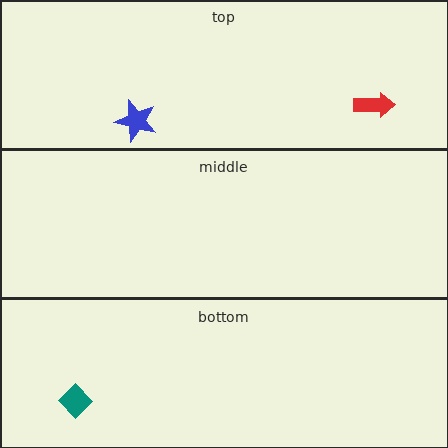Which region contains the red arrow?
The top region.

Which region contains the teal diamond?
The bottom region.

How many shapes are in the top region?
2.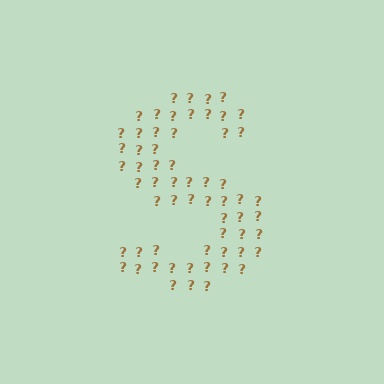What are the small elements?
The small elements are question marks.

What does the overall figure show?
The overall figure shows the letter S.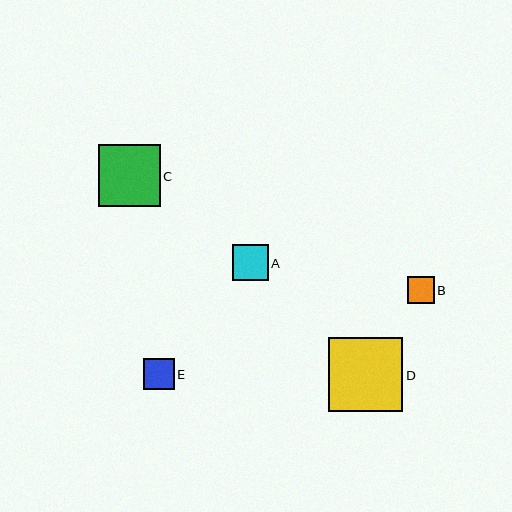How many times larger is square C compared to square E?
Square C is approximately 2.0 times the size of square E.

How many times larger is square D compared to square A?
Square D is approximately 2.1 times the size of square A.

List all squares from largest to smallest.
From largest to smallest: D, C, A, E, B.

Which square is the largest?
Square D is the largest with a size of approximately 74 pixels.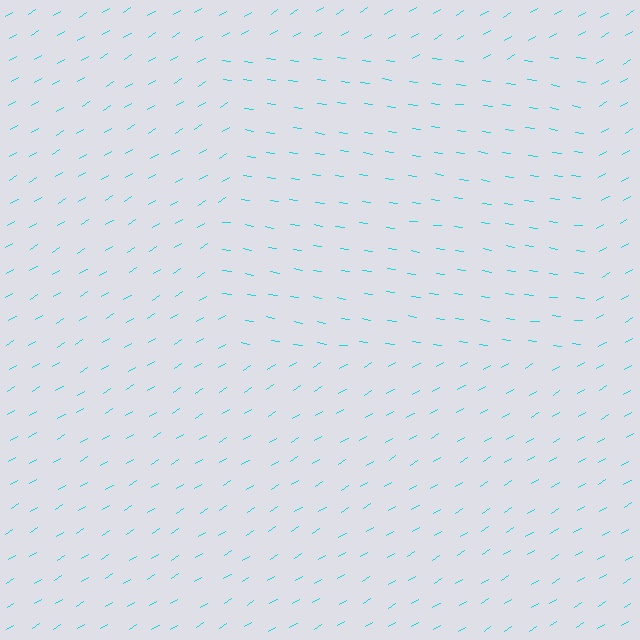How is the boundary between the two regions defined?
The boundary is defined purely by a change in line orientation (approximately 39 degrees difference). All lines are the same color and thickness.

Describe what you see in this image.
The image is filled with small cyan line segments. A rectangle region in the image has lines oriented differently from the surrounding lines, creating a visible texture boundary.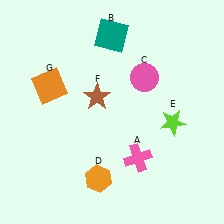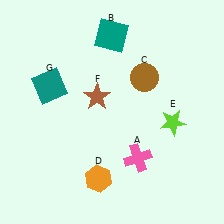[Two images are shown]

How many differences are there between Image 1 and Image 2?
There are 2 differences between the two images.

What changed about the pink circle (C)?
In Image 1, C is pink. In Image 2, it changed to brown.